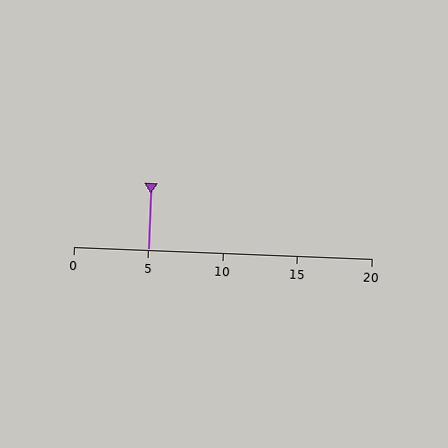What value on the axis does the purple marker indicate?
The marker indicates approximately 5.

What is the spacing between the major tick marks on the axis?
The major ticks are spaced 5 apart.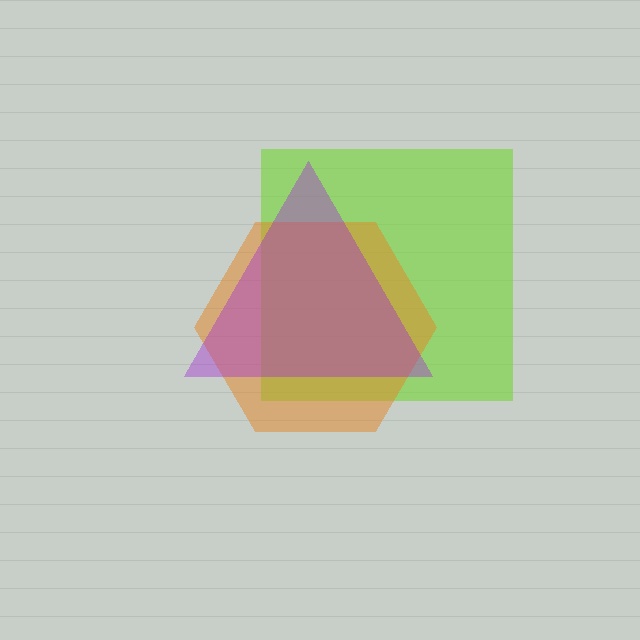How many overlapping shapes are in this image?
There are 3 overlapping shapes in the image.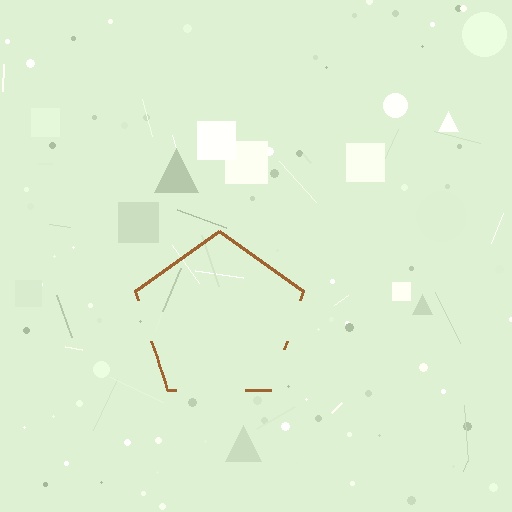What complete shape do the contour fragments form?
The contour fragments form a pentagon.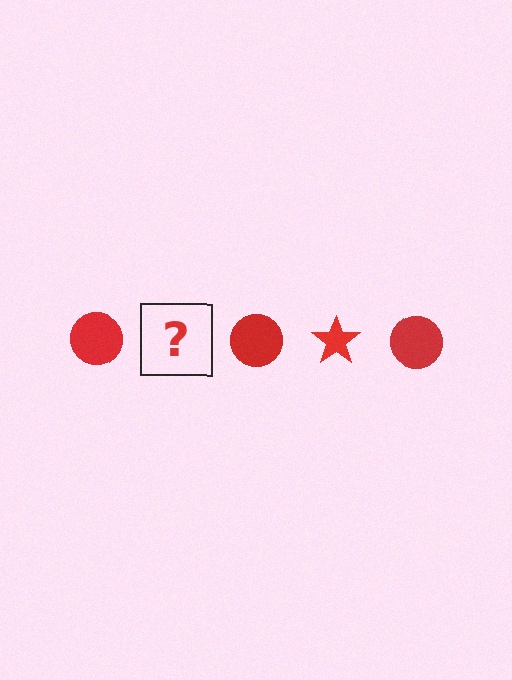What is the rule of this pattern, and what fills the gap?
The rule is that the pattern cycles through circle, star shapes in red. The gap should be filled with a red star.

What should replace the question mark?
The question mark should be replaced with a red star.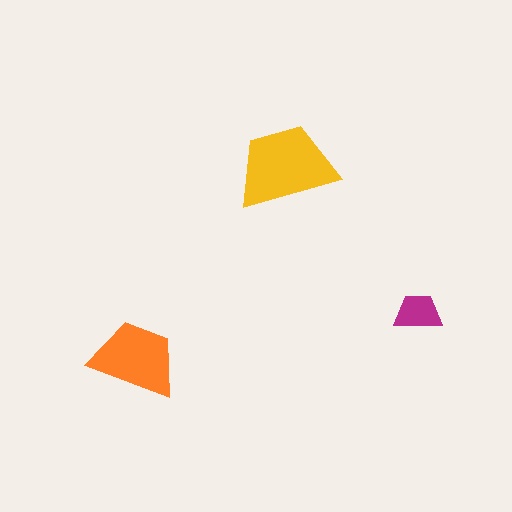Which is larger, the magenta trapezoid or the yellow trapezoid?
The yellow one.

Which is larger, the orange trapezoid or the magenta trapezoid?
The orange one.